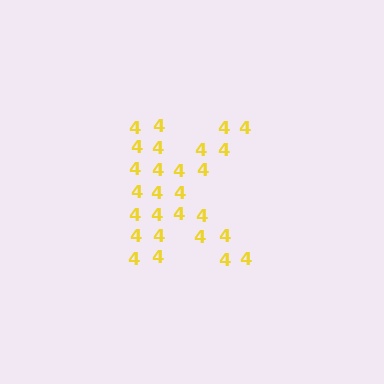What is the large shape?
The large shape is the letter K.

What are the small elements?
The small elements are digit 4's.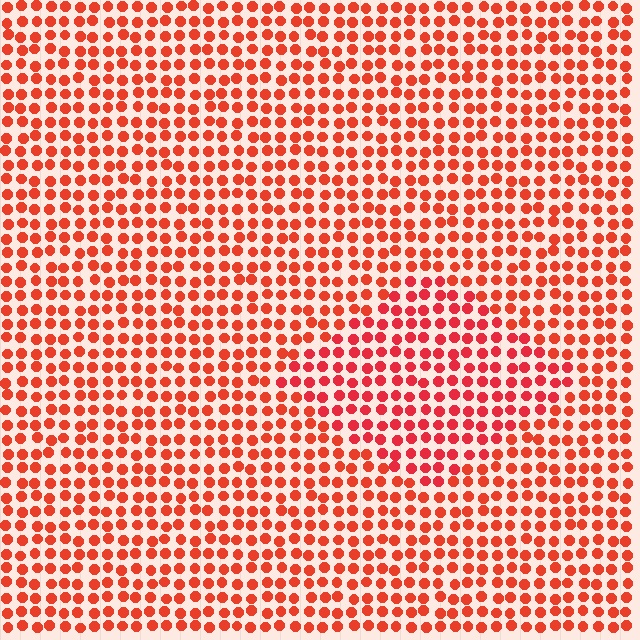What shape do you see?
I see a diamond.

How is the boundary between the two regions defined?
The boundary is defined purely by a slight shift in hue (about 14 degrees). Spacing, size, and orientation are identical on both sides.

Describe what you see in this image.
The image is filled with small red elements in a uniform arrangement. A diamond-shaped region is visible where the elements are tinted to a slightly different hue, forming a subtle color boundary.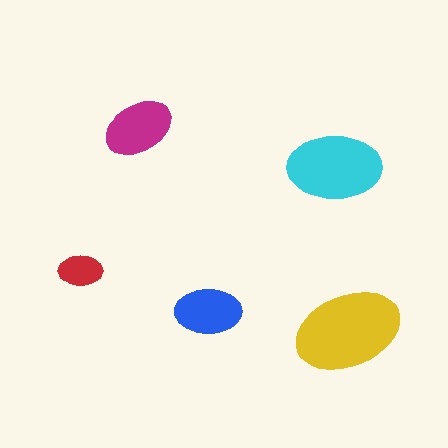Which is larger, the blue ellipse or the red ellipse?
The blue one.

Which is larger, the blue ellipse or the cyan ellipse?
The cyan one.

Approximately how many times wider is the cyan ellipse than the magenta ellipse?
About 1.5 times wider.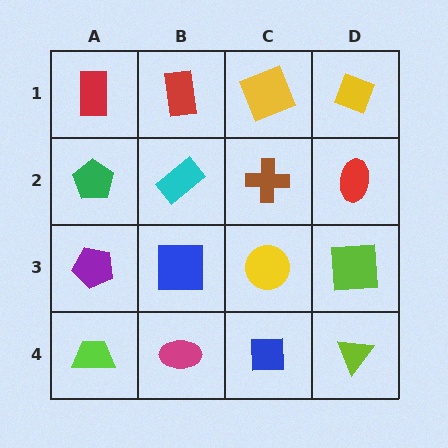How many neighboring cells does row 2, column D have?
3.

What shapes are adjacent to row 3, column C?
A brown cross (row 2, column C), a blue square (row 4, column C), a blue square (row 3, column B), a lime square (row 3, column D).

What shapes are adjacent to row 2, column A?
A red rectangle (row 1, column A), a purple pentagon (row 3, column A), a cyan rectangle (row 2, column B).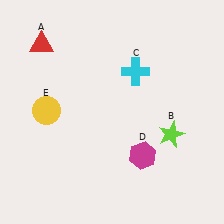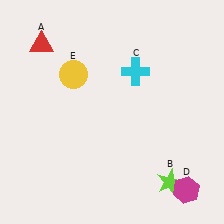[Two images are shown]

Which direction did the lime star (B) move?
The lime star (B) moved down.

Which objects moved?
The objects that moved are: the lime star (B), the magenta hexagon (D), the yellow circle (E).